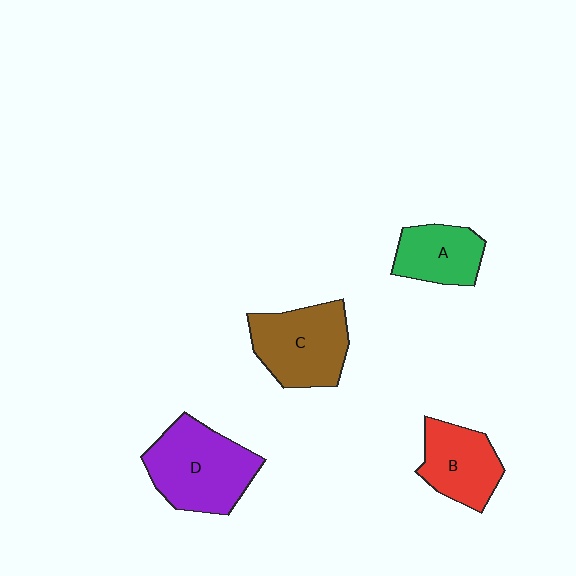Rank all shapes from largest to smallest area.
From largest to smallest: D (purple), C (brown), B (red), A (green).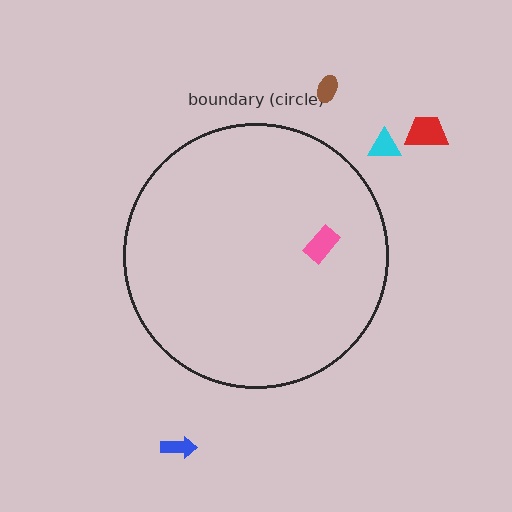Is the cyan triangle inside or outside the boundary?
Outside.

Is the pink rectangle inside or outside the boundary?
Inside.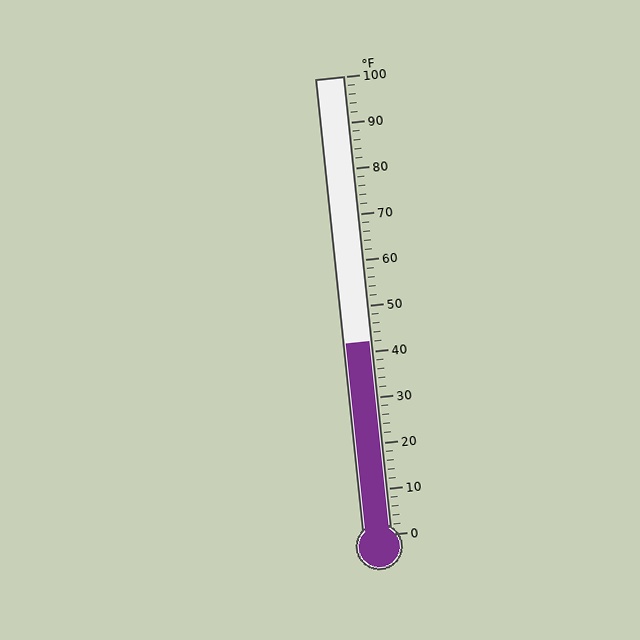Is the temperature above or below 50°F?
The temperature is below 50°F.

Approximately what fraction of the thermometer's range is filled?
The thermometer is filled to approximately 40% of its range.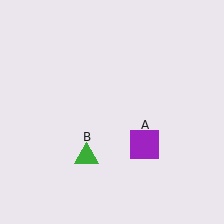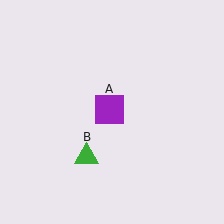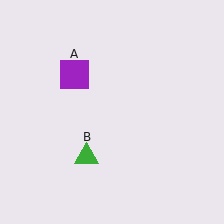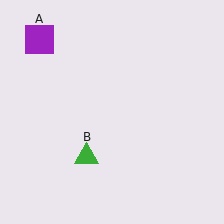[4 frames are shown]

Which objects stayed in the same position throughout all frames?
Green triangle (object B) remained stationary.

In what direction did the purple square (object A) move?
The purple square (object A) moved up and to the left.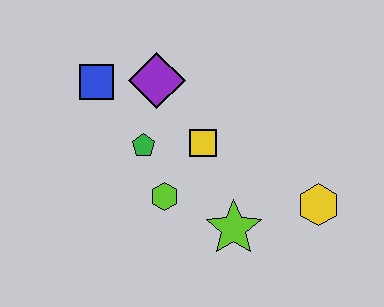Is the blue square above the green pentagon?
Yes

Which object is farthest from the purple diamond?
The yellow hexagon is farthest from the purple diamond.